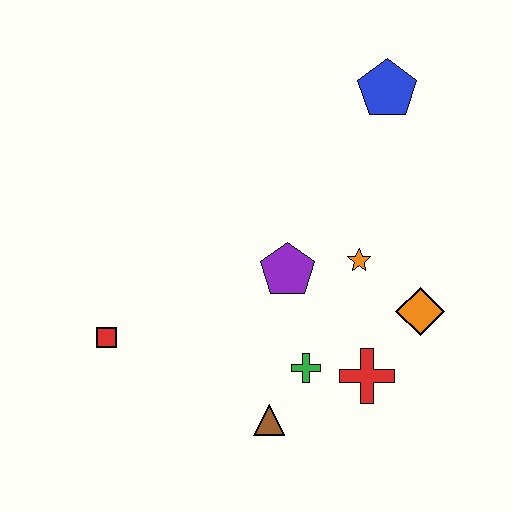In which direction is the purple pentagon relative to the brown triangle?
The purple pentagon is above the brown triangle.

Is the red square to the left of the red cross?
Yes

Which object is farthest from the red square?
The blue pentagon is farthest from the red square.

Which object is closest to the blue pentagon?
The orange star is closest to the blue pentagon.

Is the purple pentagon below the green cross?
No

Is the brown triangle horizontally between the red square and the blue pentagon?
Yes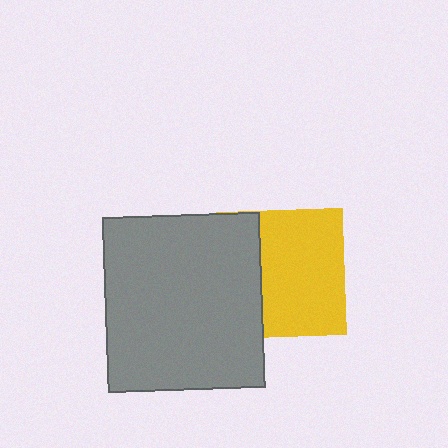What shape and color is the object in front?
The object in front is a gray rectangle.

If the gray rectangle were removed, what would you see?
You would see the complete yellow square.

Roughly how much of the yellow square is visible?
Most of it is visible (roughly 66%).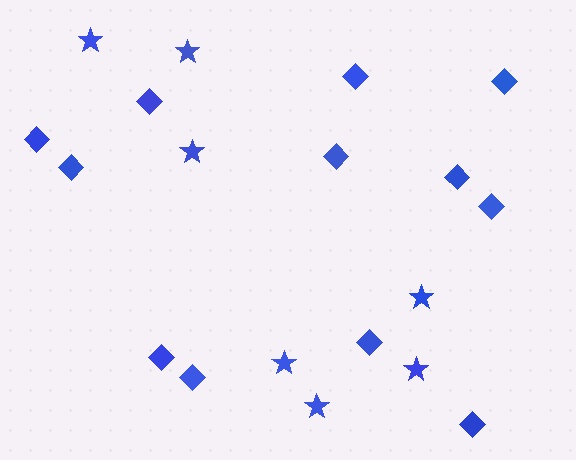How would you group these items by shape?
There are 2 groups: one group of stars (7) and one group of diamonds (12).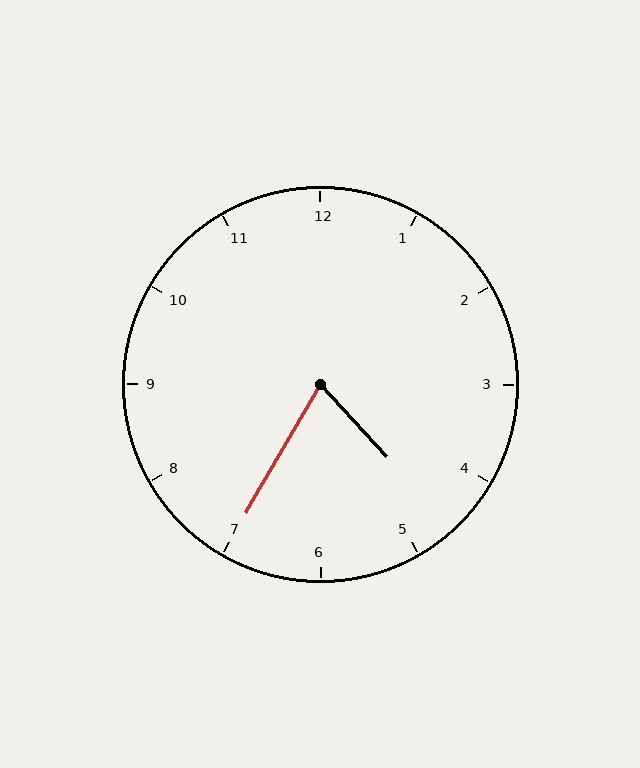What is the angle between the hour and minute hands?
Approximately 72 degrees.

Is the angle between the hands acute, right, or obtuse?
It is acute.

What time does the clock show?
4:35.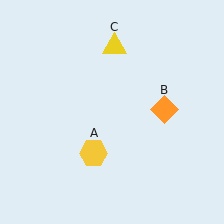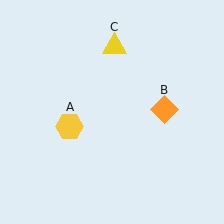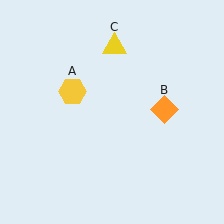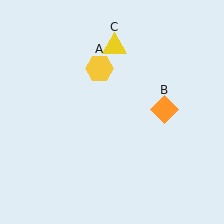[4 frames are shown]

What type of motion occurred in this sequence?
The yellow hexagon (object A) rotated clockwise around the center of the scene.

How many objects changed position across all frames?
1 object changed position: yellow hexagon (object A).